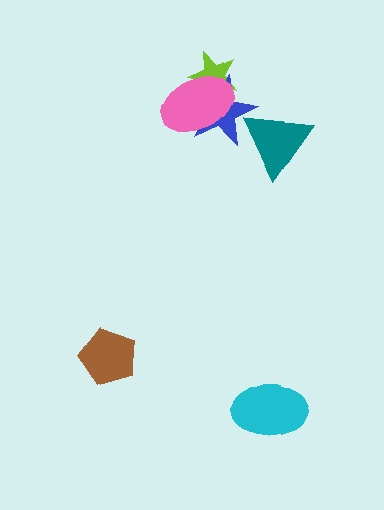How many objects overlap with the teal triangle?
1 object overlaps with the teal triangle.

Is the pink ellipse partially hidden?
No, no other shape covers it.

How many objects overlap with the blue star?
3 objects overlap with the blue star.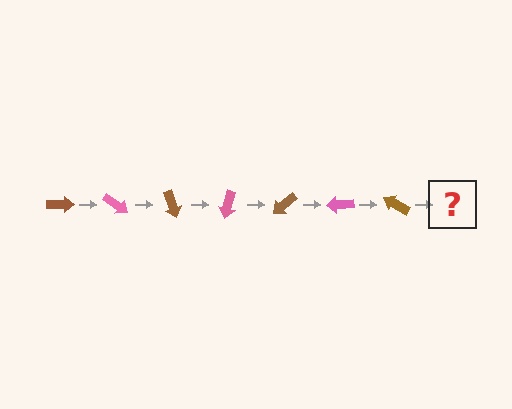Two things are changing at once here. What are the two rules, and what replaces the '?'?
The two rules are that it rotates 35 degrees each step and the color cycles through brown and pink. The '?' should be a pink arrow, rotated 245 degrees from the start.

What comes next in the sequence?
The next element should be a pink arrow, rotated 245 degrees from the start.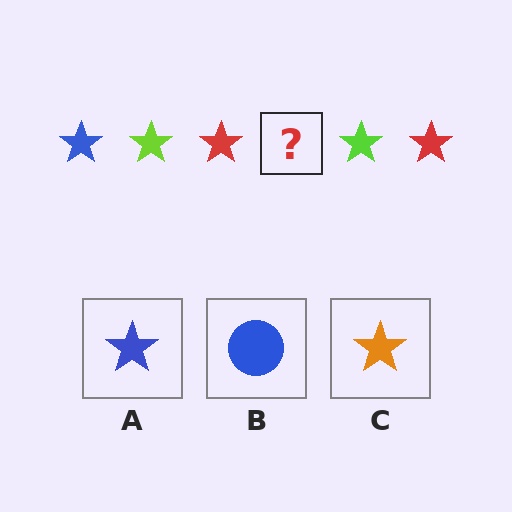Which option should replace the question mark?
Option A.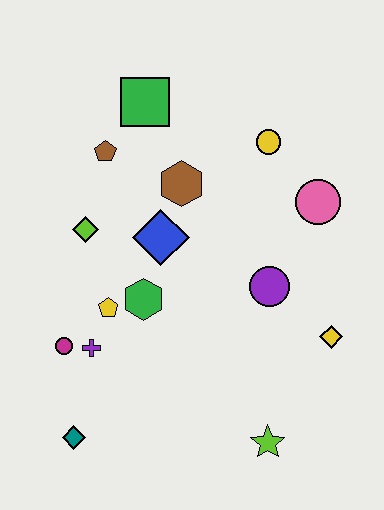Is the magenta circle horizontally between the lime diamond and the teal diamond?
No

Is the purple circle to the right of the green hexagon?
Yes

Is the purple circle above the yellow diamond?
Yes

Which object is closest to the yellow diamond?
The purple circle is closest to the yellow diamond.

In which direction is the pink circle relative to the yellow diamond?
The pink circle is above the yellow diamond.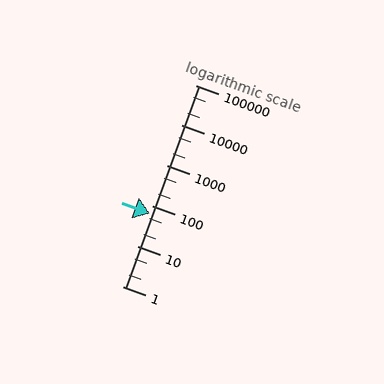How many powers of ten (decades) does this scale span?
The scale spans 5 decades, from 1 to 100000.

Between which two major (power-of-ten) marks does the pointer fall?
The pointer is between 10 and 100.